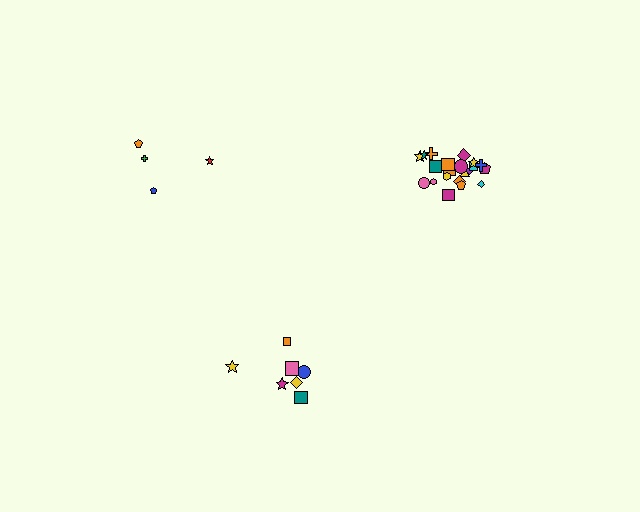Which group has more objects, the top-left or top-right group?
The top-right group.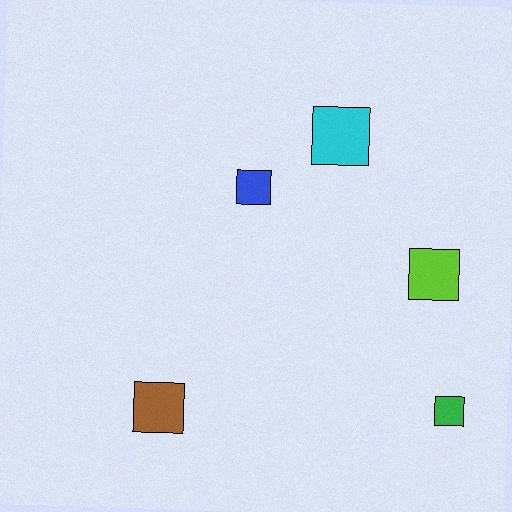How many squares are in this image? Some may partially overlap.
There are 5 squares.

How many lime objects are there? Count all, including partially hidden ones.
There is 1 lime object.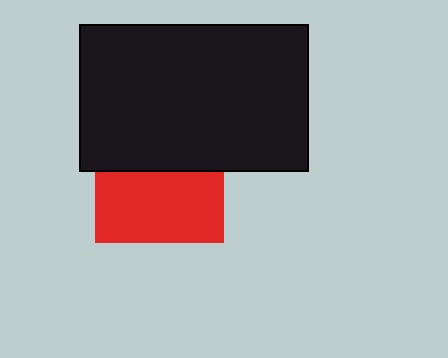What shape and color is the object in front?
The object in front is a black rectangle.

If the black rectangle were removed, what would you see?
You would see the complete red square.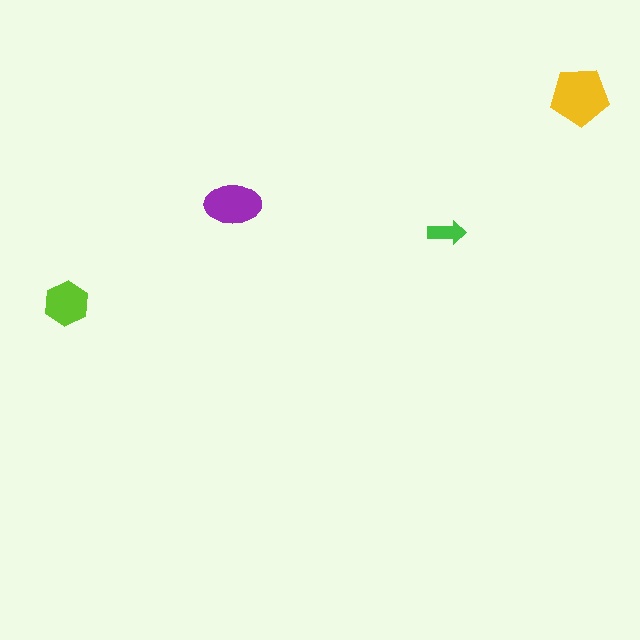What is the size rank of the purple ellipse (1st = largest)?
2nd.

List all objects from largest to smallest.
The yellow pentagon, the purple ellipse, the lime hexagon, the green arrow.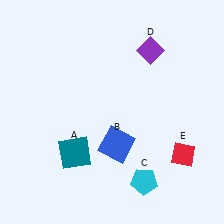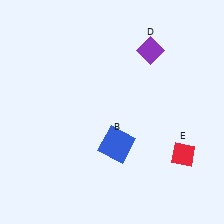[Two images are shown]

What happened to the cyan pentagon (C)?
The cyan pentagon (C) was removed in Image 2. It was in the bottom-right area of Image 1.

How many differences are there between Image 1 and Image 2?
There are 2 differences between the two images.